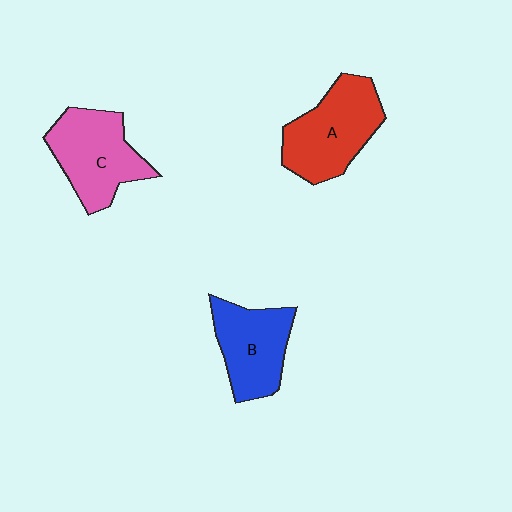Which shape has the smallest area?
Shape B (blue).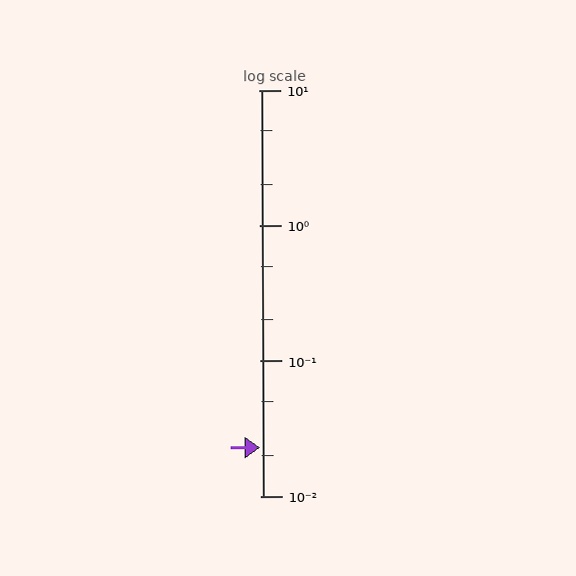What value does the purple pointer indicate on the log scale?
The pointer indicates approximately 0.023.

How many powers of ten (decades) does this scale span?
The scale spans 3 decades, from 0.01 to 10.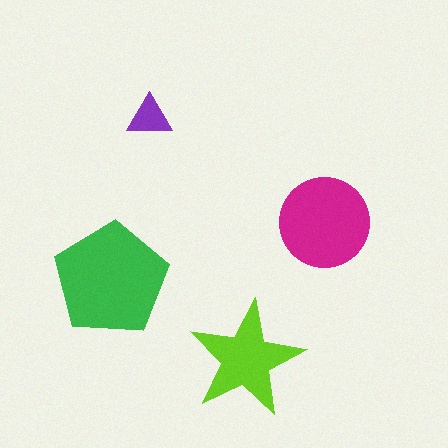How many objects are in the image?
There are 4 objects in the image.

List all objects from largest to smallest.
The green pentagon, the magenta circle, the lime star, the purple triangle.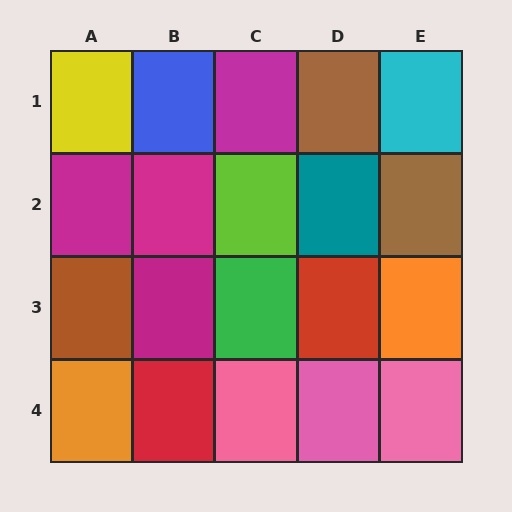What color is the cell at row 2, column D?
Teal.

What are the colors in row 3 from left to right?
Brown, magenta, green, red, orange.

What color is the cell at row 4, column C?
Pink.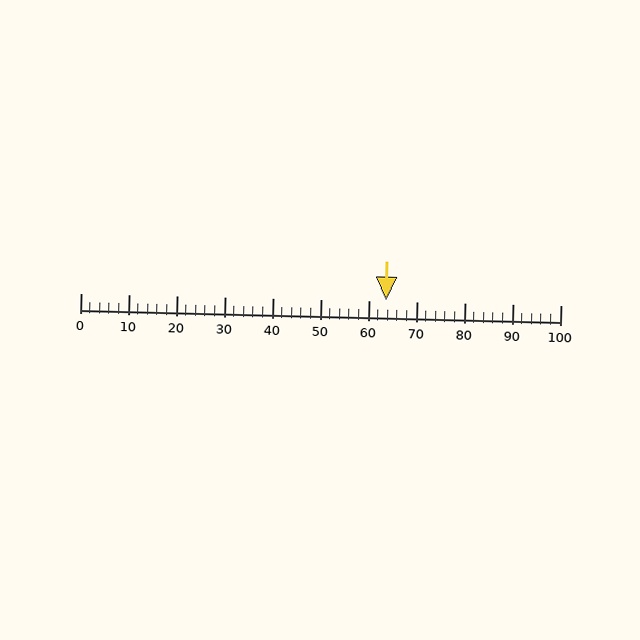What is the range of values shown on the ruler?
The ruler shows values from 0 to 100.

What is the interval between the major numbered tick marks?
The major tick marks are spaced 10 units apart.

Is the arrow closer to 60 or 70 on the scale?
The arrow is closer to 60.